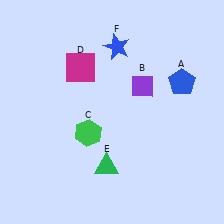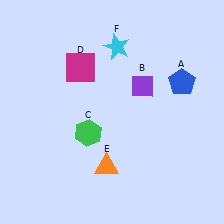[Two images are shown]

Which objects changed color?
E changed from green to orange. F changed from blue to cyan.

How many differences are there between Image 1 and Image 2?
There are 2 differences between the two images.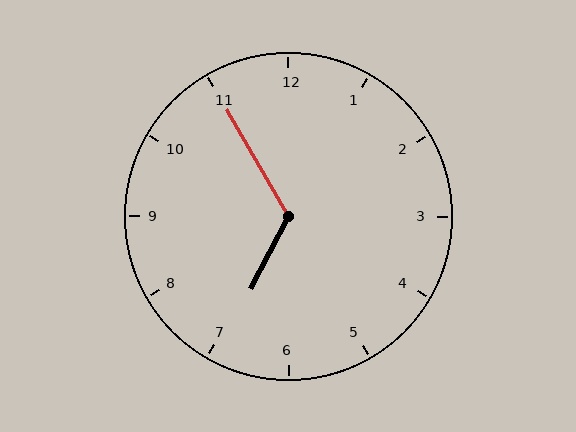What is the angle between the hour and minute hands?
Approximately 122 degrees.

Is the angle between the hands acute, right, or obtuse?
It is obtuse.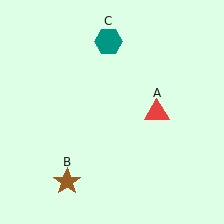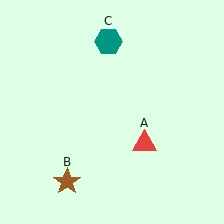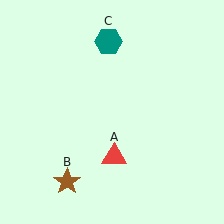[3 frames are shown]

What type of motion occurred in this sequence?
The red triangle (object A) rotated clockwise around the center of the scene.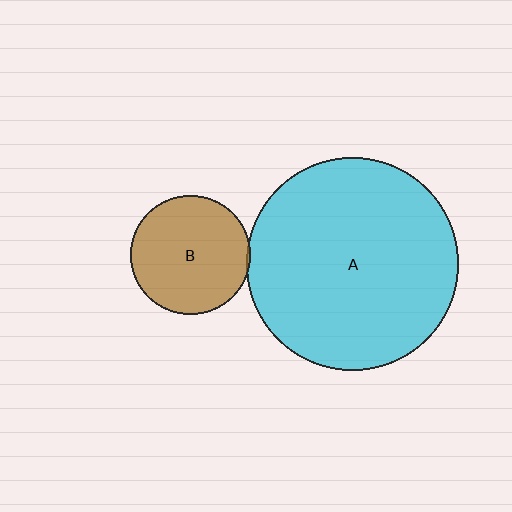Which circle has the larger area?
Circle A (cyan).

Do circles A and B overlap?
Yes.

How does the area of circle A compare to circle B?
Approximately 3.1 times.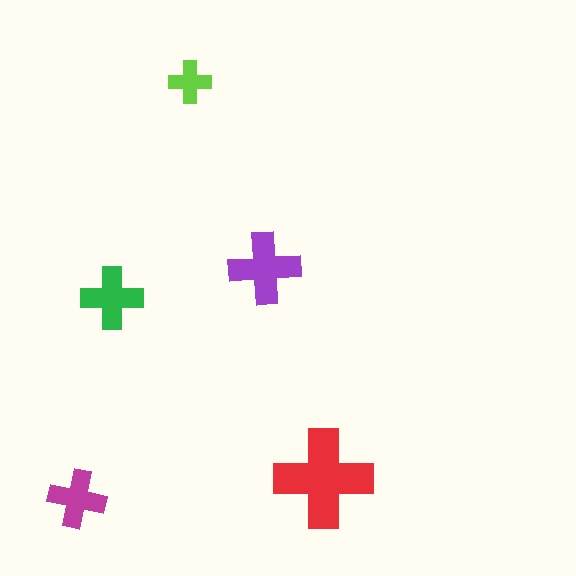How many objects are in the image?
There are 5 objects in the image.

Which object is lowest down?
The magenta cross is bottommost.